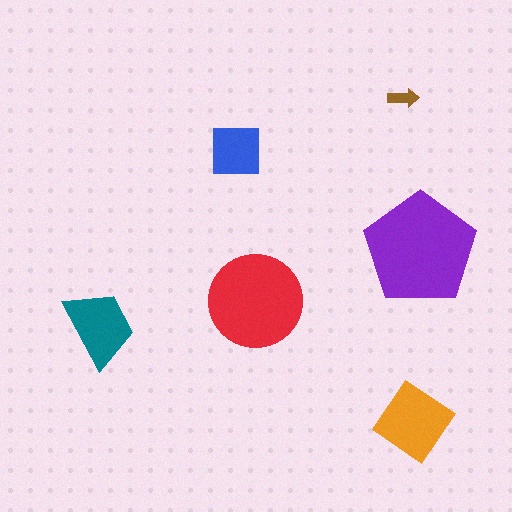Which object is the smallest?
The brown arrow.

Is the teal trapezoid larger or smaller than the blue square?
Larger.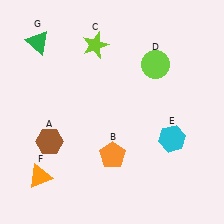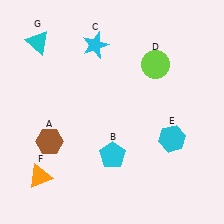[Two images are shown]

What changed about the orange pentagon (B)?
In Image 1, B is orange. In Image 2, it changed to cyan.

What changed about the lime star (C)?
In Image 1, C is lime. In Image 2, it changed to cyan.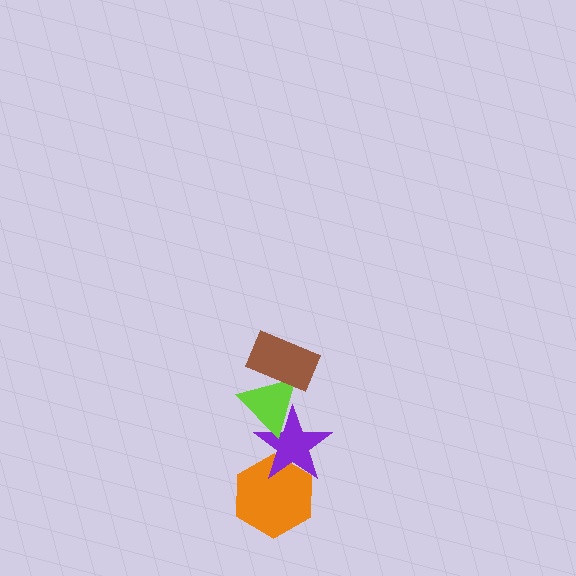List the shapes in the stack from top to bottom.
From top to bottom: the brown rectangle, the lime triangle, the purple star, the orange hexagon.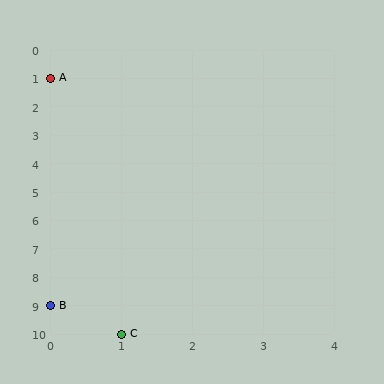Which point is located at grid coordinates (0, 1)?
Point A is at (0, 1).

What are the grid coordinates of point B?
Point B is at grid coordinates (0, 9).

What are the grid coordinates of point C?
Point C is at grid coordinates (1, 10).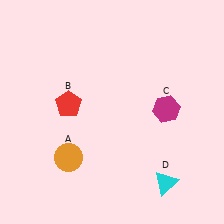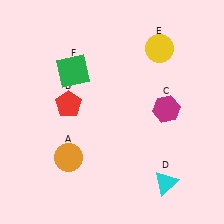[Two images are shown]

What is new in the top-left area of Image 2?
A green square (F) was added in the top-left area of Image 2.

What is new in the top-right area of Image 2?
A yellow circle (E) was added in the top-right area of Image 2.